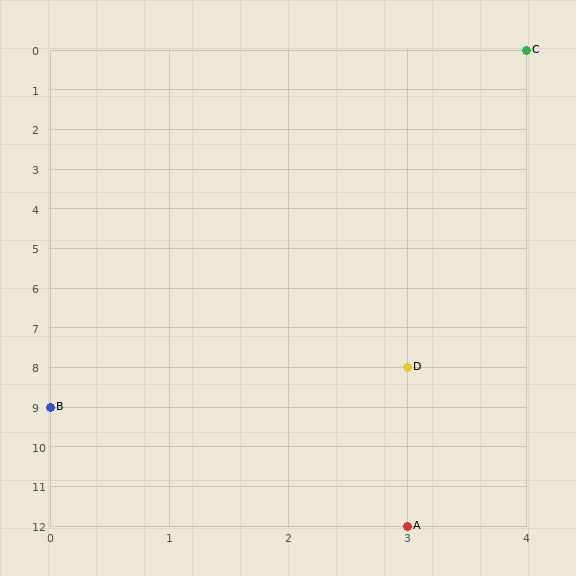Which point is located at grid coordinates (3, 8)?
Point D is at (3, 8).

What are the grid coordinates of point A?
Point A is at grid coordinates (3, 12).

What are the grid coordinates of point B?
Point B is at grid coordinates (0, 9).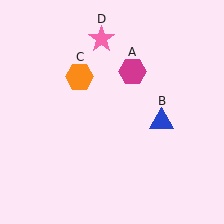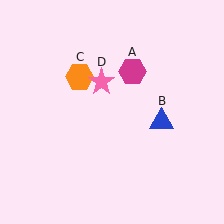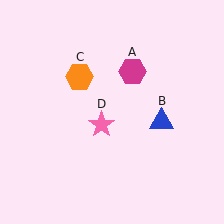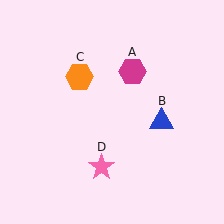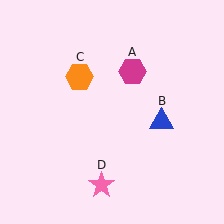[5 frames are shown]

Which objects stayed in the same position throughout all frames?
Magenta hexagon (object A) and blue triangle (object B) and orange hexagon (object C) remained stationary.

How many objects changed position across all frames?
1 object changed position: pink star (object D).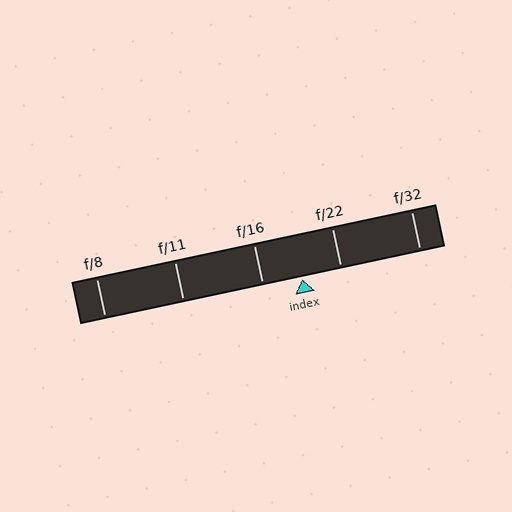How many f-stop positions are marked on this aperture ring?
There are 5 f-stop positions marked.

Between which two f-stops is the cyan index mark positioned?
The index mark is between f/16 and f/22.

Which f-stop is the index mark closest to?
The index mark is closest to f/16.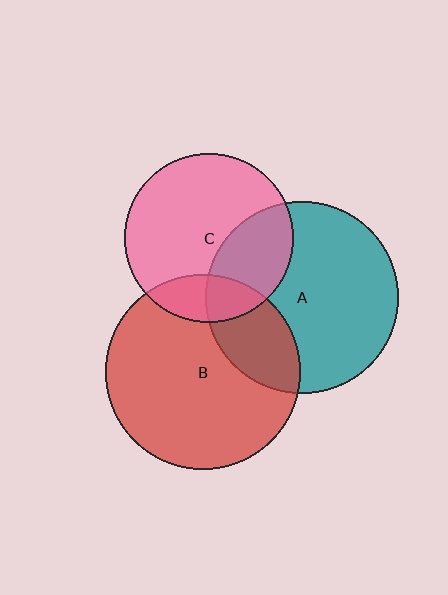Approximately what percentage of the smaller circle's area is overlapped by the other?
Approximately 20%.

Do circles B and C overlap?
Yes.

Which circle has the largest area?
Circle B (red).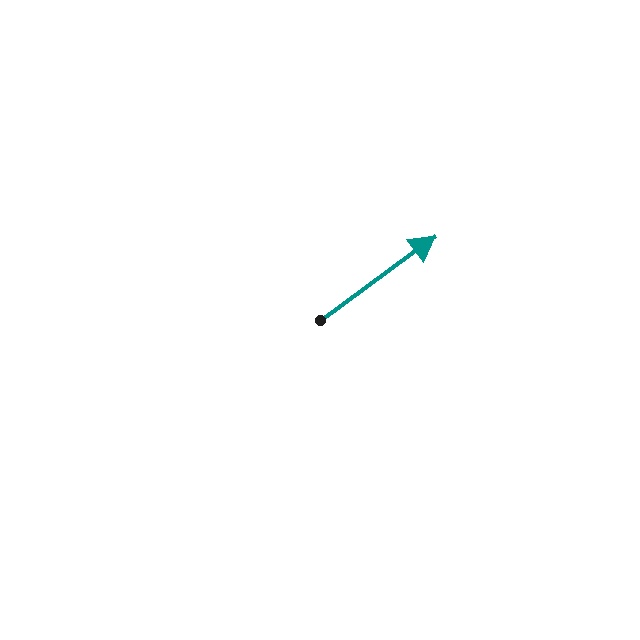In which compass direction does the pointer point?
Northeast.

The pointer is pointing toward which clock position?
Roughly 2 o'clock.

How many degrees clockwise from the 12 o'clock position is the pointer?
Approximately 54 degrees.